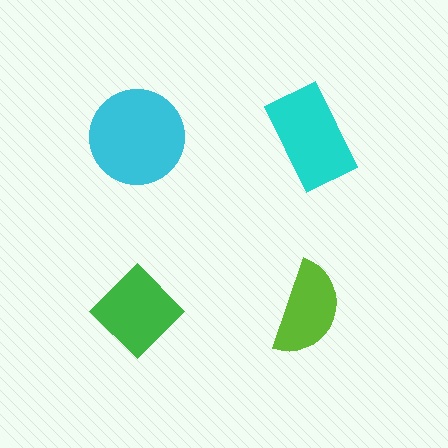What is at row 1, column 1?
A cyan circle.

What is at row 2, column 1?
A green diamond.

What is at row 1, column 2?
A cyan rectangle.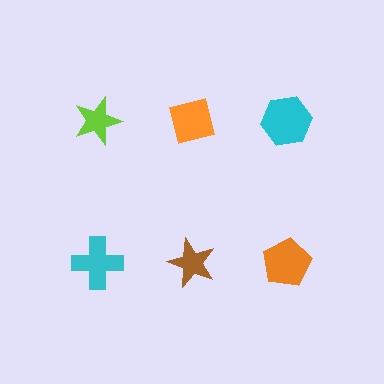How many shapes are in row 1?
3 shapes.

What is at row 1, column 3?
A cyan hexagon.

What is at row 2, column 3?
An orange pentagon.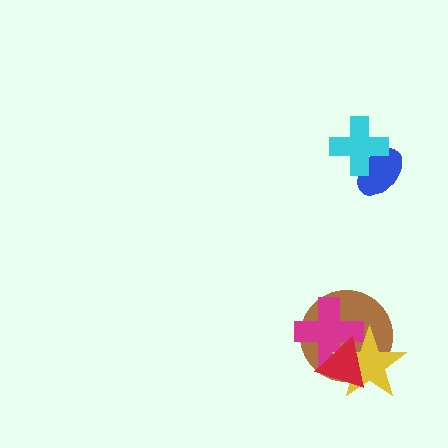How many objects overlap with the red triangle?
3 objects overlap with the red triangle.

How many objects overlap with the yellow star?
3 objects overlap with the yellow star.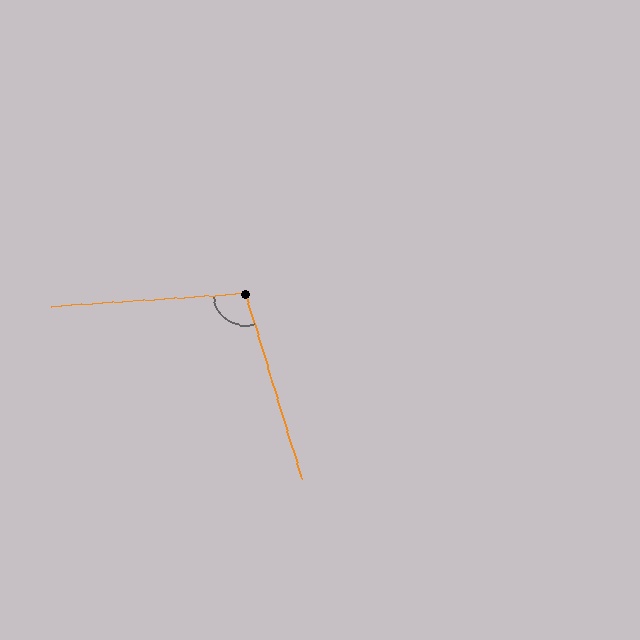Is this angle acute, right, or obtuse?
It is obtuse.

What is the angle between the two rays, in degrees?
Approximately 103 degrees.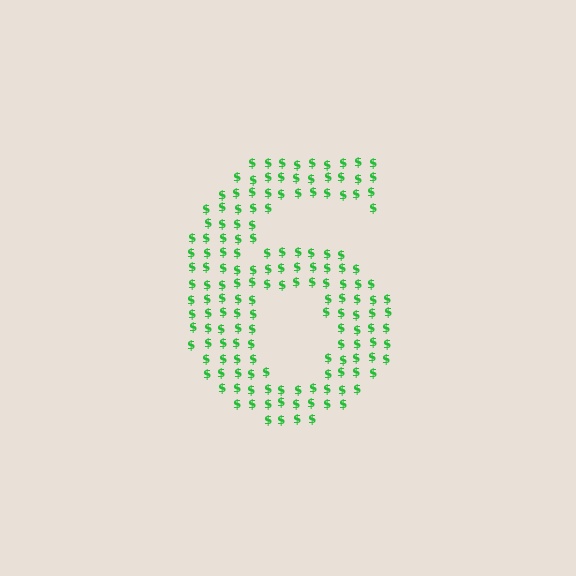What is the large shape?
The large shape is the digit 6.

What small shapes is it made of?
It is made of small dollar signs.